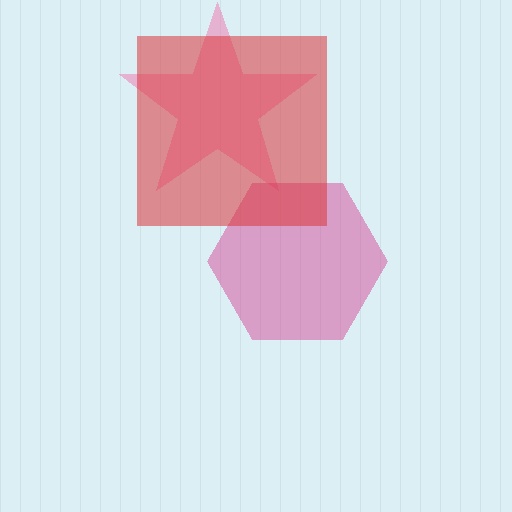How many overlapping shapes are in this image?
There are 3 overlapping shapes in the image.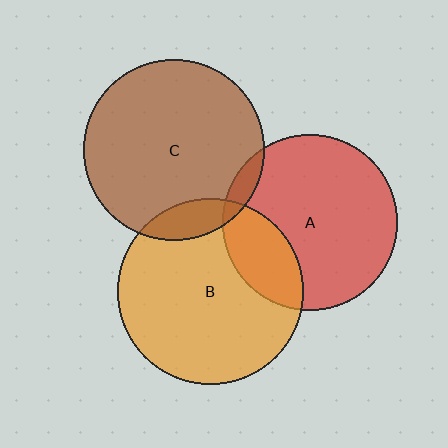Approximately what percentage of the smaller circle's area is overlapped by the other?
Approximately 5%.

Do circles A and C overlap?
Yes.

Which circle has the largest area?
Circle B (orange).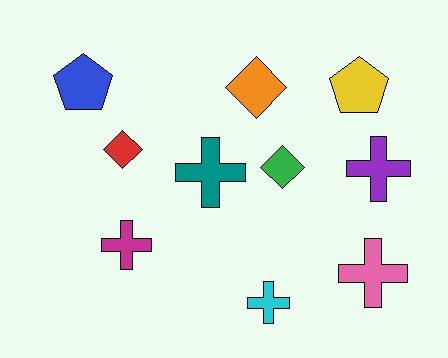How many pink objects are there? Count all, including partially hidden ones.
There is 1 pink object.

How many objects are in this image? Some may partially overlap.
There are 10 objects.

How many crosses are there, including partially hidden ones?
There are 5 crosses.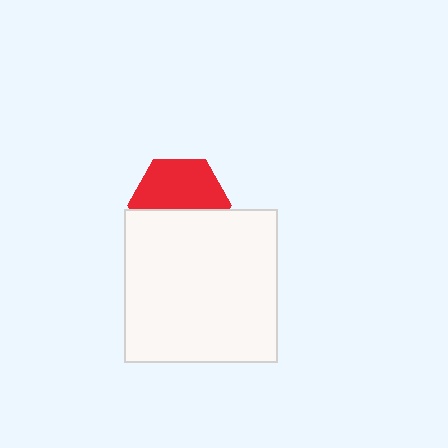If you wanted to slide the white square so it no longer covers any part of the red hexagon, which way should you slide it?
Slide it down — that is the most direct way to separate the two shapes.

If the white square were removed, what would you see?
You would see the complete red hexagon.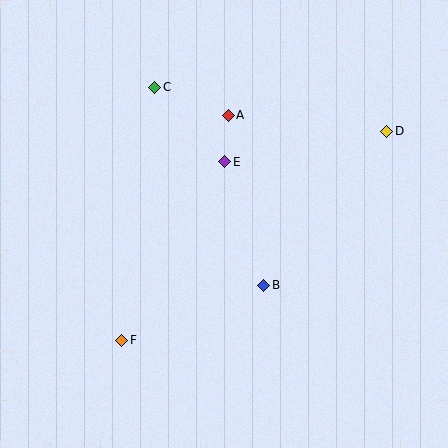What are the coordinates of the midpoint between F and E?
The midpoint between F and E is at (173, 251).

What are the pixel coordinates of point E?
Point E is at (225, 162).